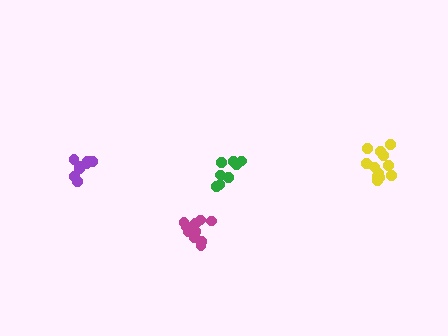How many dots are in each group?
Group 1: 11 dots, Group 2: 8 dots, Group 3: 12 dots, Group 4: 8 dots (39 total).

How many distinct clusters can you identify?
There are 4 distinct clusters.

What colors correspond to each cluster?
The clusters are colored: magenta, green, yellow, purple.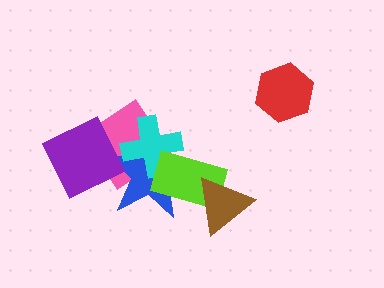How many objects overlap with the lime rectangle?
4 objects overlap with the lime rectangle.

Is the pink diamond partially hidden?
Yes, it is partially covered by another shape.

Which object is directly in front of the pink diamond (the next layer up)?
The blue star is directly in front of the pink diamond.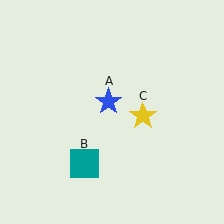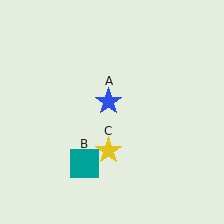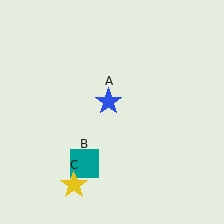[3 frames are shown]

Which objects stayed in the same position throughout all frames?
Blue star (object A) and teal square (object B) remained stationary.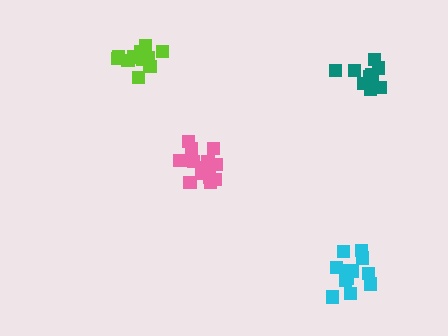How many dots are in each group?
Group 1: 11 dots, Group 2: 12 dots, Group 3: 14 dots, Group 4: 12 dots (49 total).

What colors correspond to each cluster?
The clusters are colored: lime, teal, pink, cyan.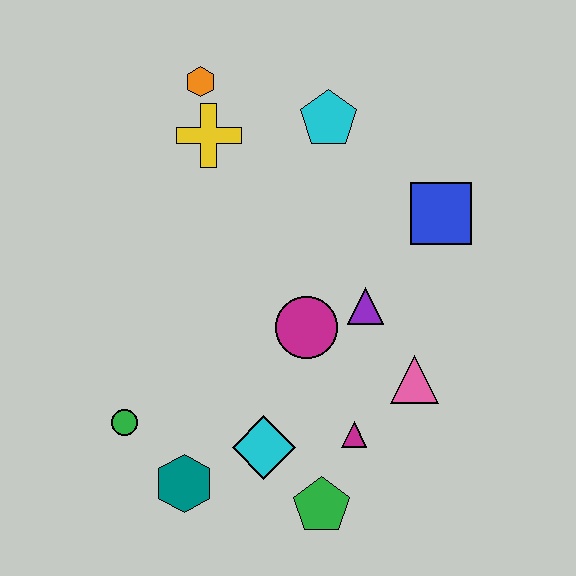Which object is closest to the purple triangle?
The magenta circle is closest to the purple triangle.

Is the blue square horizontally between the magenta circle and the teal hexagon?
No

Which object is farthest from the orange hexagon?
The green pentagon is farthest from the orange hexagon.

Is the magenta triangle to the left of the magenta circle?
No